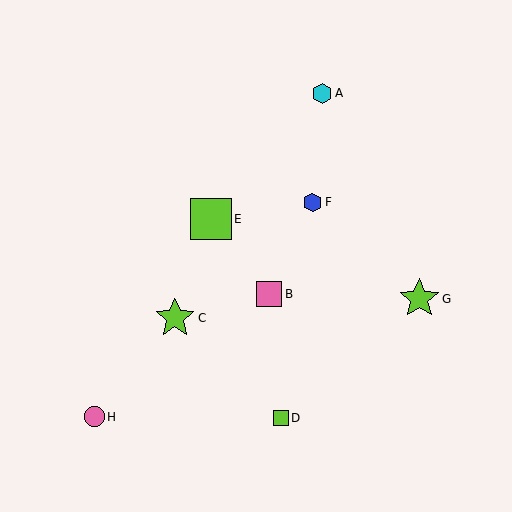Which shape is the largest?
The lime square (labeled E) is the largest.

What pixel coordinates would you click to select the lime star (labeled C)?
Click at (175, 318) to select the lime star C.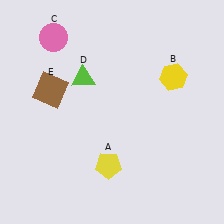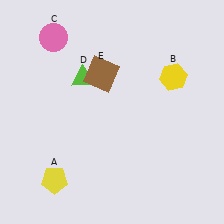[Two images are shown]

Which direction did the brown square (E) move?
The brown square (E) moved right.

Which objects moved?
The objects that moved are: the yellow pentagon (A), the brown square (E).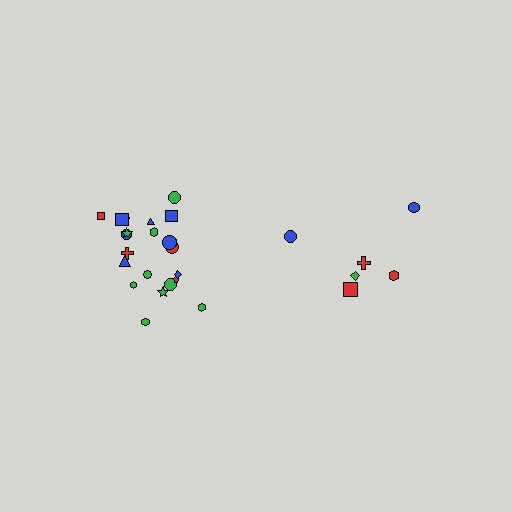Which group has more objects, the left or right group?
The left group.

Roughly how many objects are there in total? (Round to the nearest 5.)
Roughly 30 objects in total.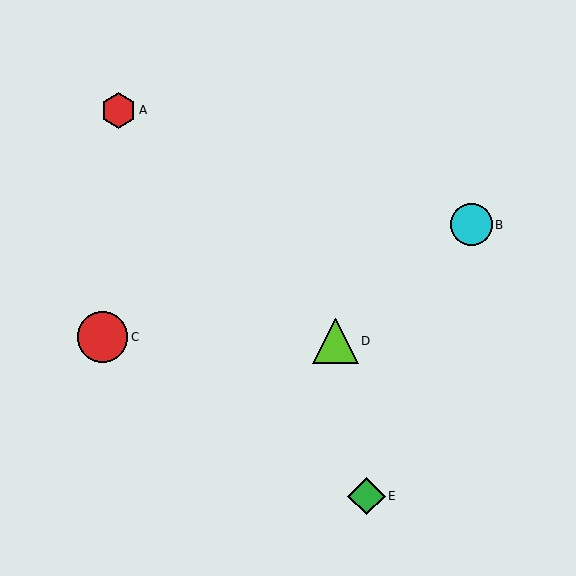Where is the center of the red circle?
The center of the red circle is at (103, 337).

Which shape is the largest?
The red circle (labeled C) is the largest.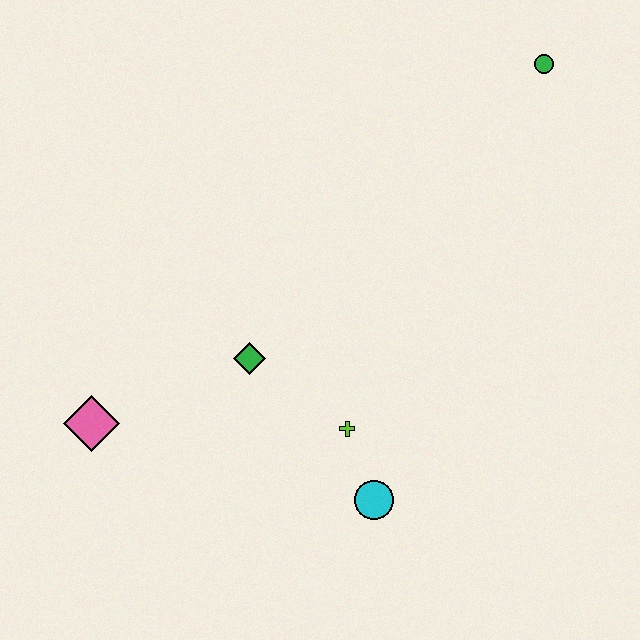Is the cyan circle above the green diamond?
No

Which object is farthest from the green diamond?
The green circle is farthest from the green diamond.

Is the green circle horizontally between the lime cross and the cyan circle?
No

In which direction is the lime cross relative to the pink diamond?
The lime cross is to the right of the pink diamond.